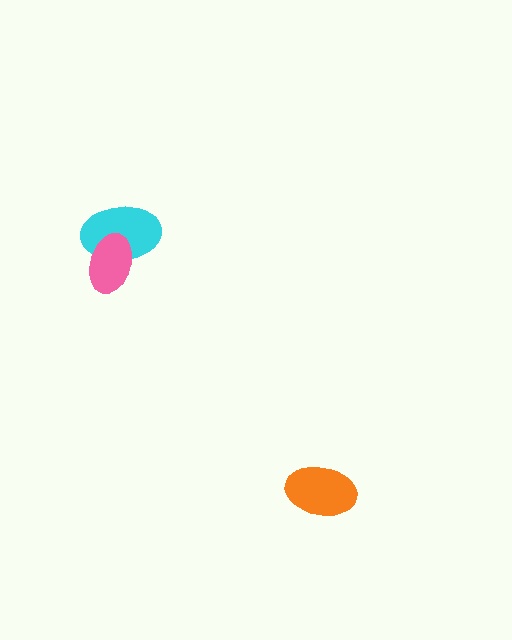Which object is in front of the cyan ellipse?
The pink ellipse is in front of the cyan ellipse.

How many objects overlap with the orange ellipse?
0 objects overlap with the orange ellipse.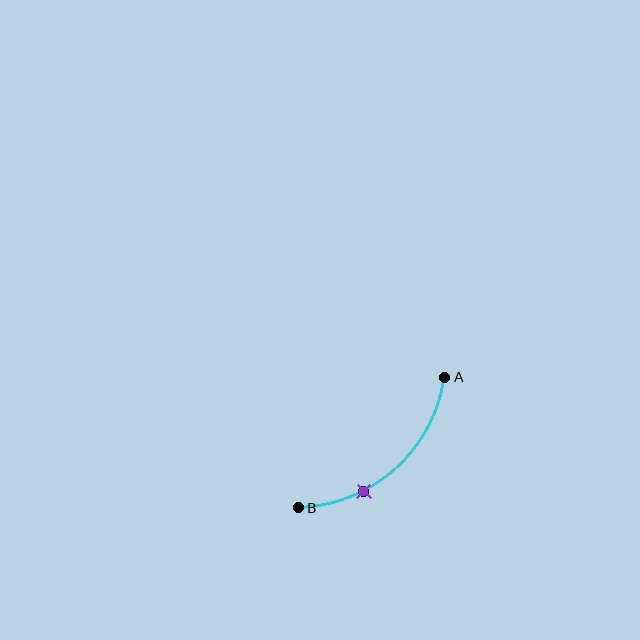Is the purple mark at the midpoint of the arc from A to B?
No. The purple mark lies on the arc but is closer to endpoint B. The arc midpoint would be at the point on the curve equidistant along the arc from both A and B.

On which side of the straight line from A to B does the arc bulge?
The arc bulges below and to the right of the straight line connecting A and B.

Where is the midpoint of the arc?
The arc midpoint is the point on the curve farthest from the straight line joining A and B. It sits below and to the right of that line.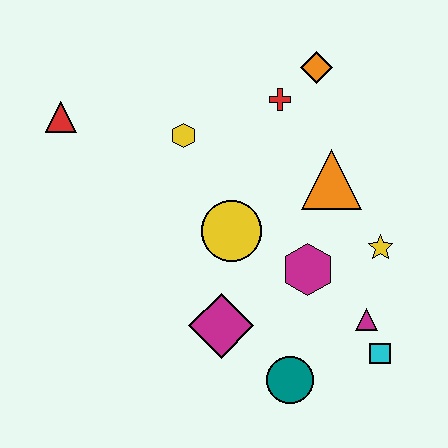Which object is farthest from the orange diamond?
The teal circle is farthest from the orange diamond.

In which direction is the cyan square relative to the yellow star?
The cyan square is below the yellow star.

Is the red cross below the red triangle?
No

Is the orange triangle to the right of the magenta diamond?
Yes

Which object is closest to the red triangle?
The yellow hexagon is closest to the red triangle.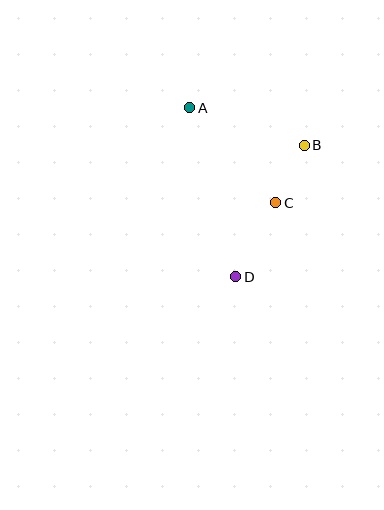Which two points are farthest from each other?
Points A and D are farthest from each other.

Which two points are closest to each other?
Points B and C are closest to each other.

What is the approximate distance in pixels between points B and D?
The distance between B and D is approximately 149 pixels.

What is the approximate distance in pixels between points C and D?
The distance between C and D is approximately 84 pixels.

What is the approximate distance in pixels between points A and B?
The distance between A and B is approximately 121 pixels.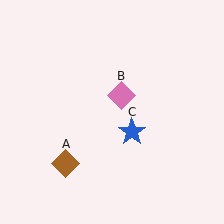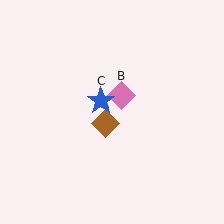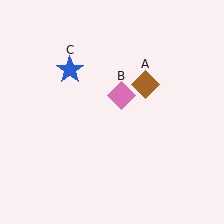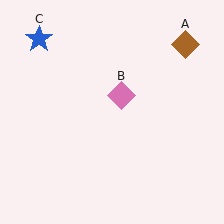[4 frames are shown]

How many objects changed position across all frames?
2 objects changed position: brown diamond (object A), blue star (object C).